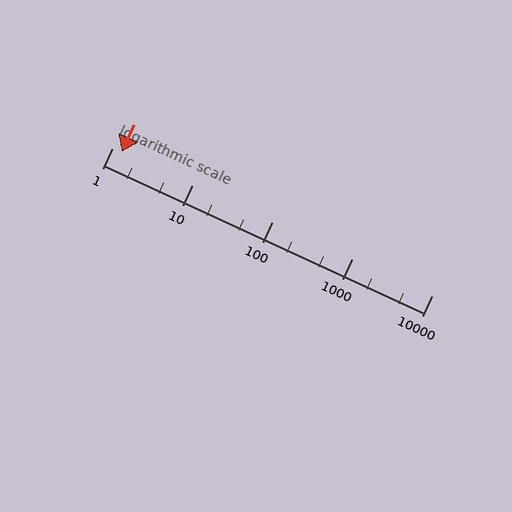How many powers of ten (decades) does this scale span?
The scale spans 4 decades, from 1 to 10000.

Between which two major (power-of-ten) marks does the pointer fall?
The pointer is between 1 and 10.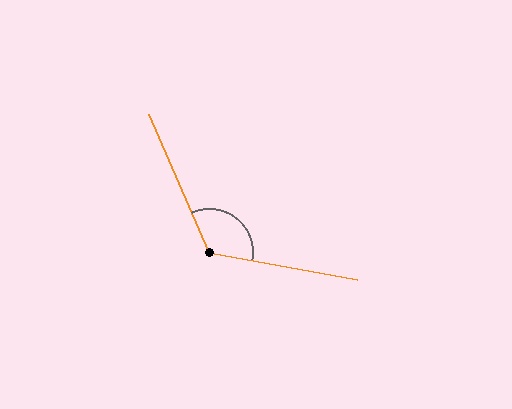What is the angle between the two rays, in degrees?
Approximately 124 degrees.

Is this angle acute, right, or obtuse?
It is obtuse.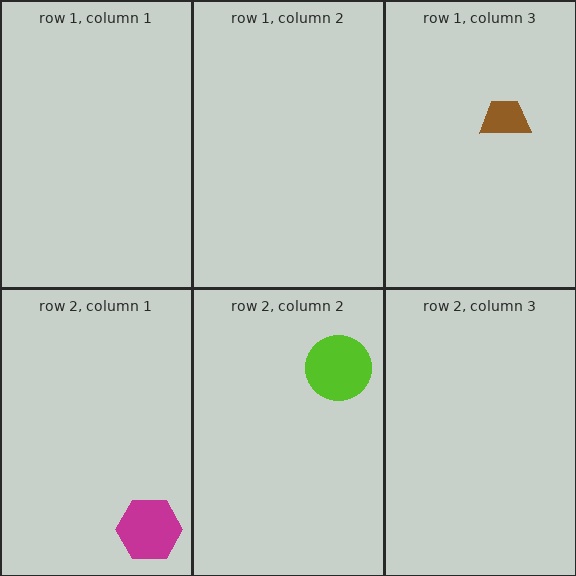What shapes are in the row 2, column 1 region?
The magenta hexagon.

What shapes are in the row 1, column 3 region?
The brown trapezoid.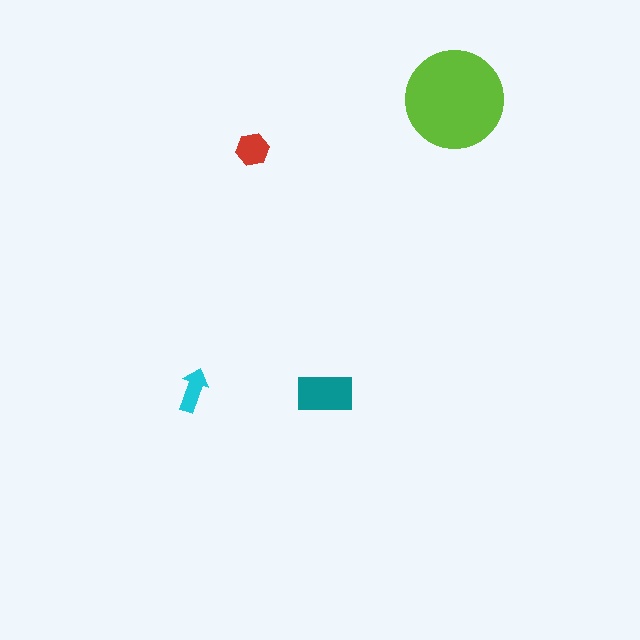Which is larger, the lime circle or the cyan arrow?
The lime circle.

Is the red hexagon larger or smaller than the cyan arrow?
Larger.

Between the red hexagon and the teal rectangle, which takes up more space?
The teal rectangle.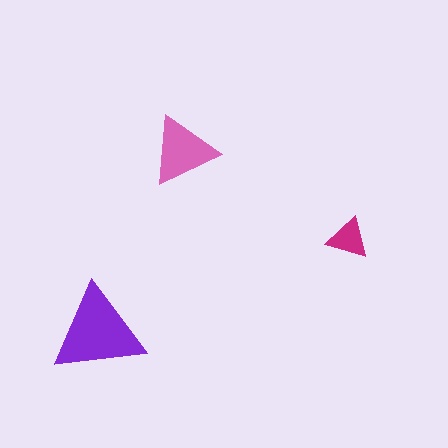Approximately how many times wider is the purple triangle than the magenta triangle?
About 2 times wider.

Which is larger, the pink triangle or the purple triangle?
The purple one.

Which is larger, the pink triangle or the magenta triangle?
The pink one.